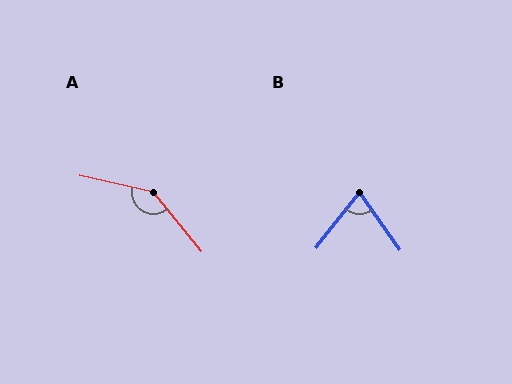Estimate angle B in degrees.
Approximately 74 degrees.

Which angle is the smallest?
B, at approximately 74 degrees.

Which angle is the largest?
A, at approximately 142 degrees.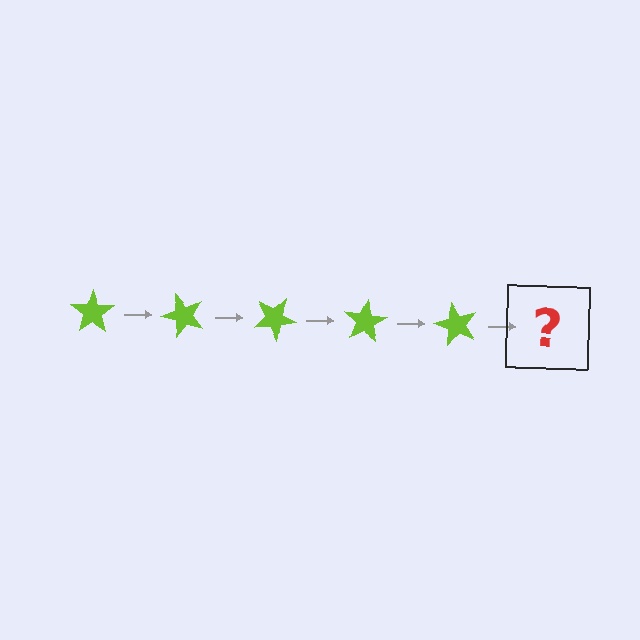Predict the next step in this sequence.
The next step is a lime star rotated 250 degrees.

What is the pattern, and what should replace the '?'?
The pattern is that the star rotates 50 degrees each step. The '?' should be a lime star rotated 250 degrees.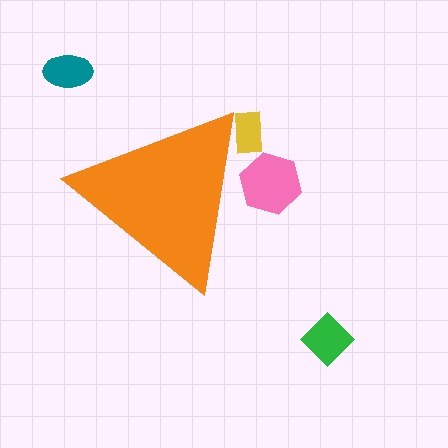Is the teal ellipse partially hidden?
No, the teal ellipse is fully visible.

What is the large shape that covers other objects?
An orange triangle.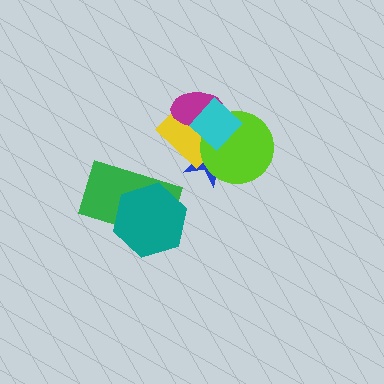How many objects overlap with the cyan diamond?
4 objects overlap with the cyan diamond.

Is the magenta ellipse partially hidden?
Yes, it is partially covered by another shape.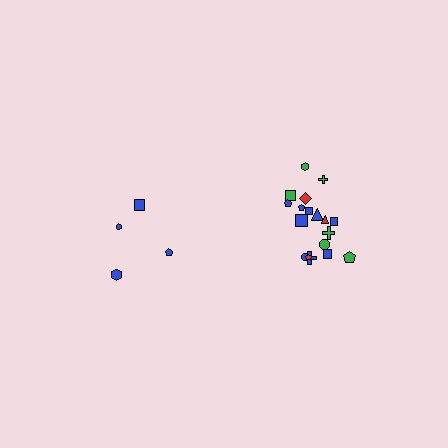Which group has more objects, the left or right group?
The right group.